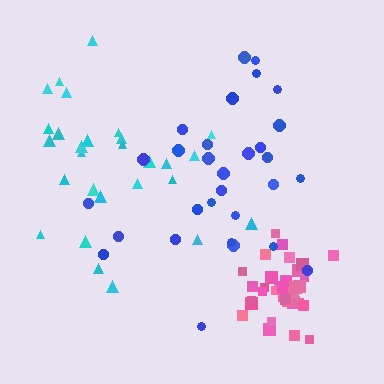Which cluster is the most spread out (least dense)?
Blue.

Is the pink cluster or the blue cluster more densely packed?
Pink.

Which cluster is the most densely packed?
Pink.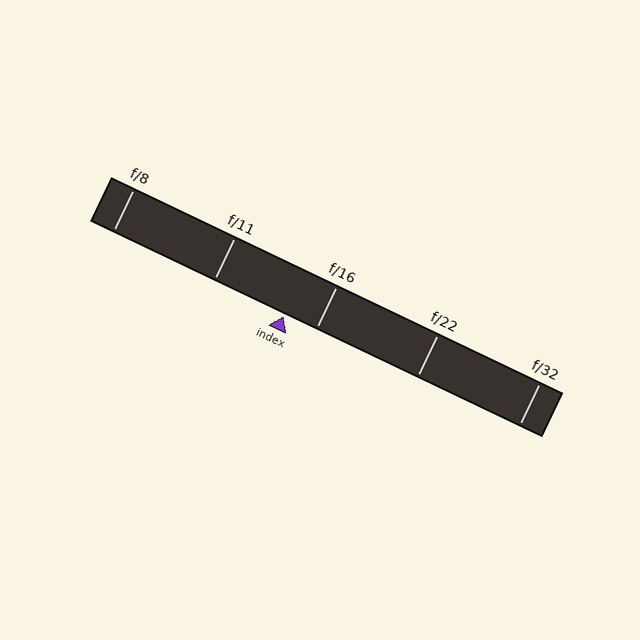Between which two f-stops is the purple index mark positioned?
The index mark is between f/11 and f/16.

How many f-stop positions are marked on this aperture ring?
There are 5 f-stop positions marked.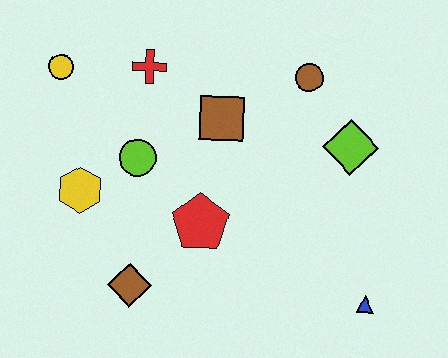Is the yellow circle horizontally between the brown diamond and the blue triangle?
No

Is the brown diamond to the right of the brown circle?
No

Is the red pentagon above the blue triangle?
Yes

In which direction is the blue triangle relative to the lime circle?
The blue triangle is to the right of the lime circle.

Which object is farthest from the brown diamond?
The brown circle is farthest from the brown diamond.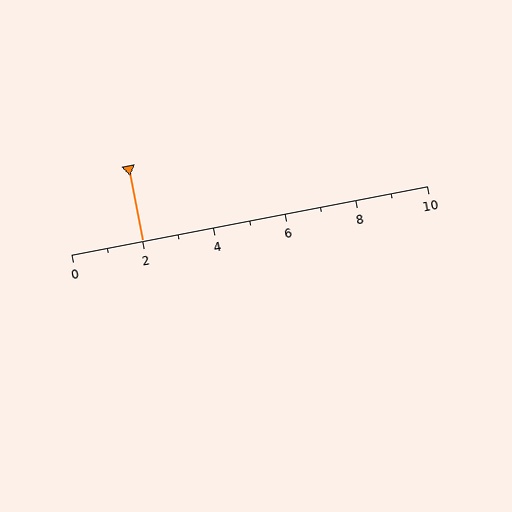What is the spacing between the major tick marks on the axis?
The major ticks are spaced 2 apart.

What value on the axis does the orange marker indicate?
The marker indicates approximately 2.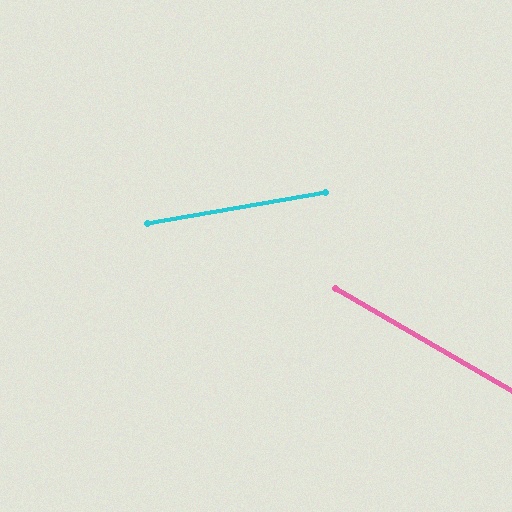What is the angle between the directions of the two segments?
Approximately 40 degrees.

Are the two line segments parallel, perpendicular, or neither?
Neither parallel nor perpendicular — they differ by about 40°.